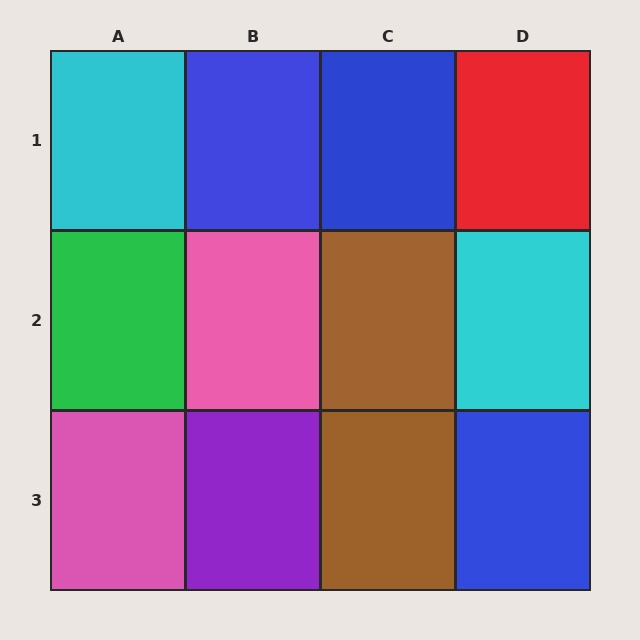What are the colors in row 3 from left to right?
Pink, purple, brown, blue.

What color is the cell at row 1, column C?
Blue.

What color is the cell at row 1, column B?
Blue.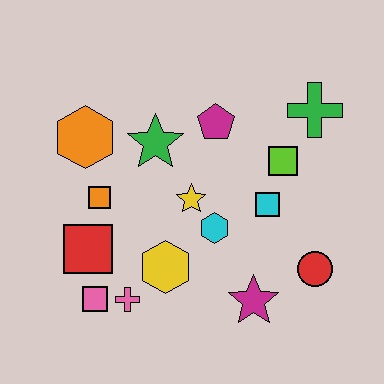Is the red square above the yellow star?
No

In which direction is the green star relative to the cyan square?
The green star is to the left of the cyan square.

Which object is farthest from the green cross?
The pink square is farthest from the green cross.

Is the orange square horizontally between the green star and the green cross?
No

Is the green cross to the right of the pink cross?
Yes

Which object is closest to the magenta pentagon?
The green star is closest to the magenta pentagon.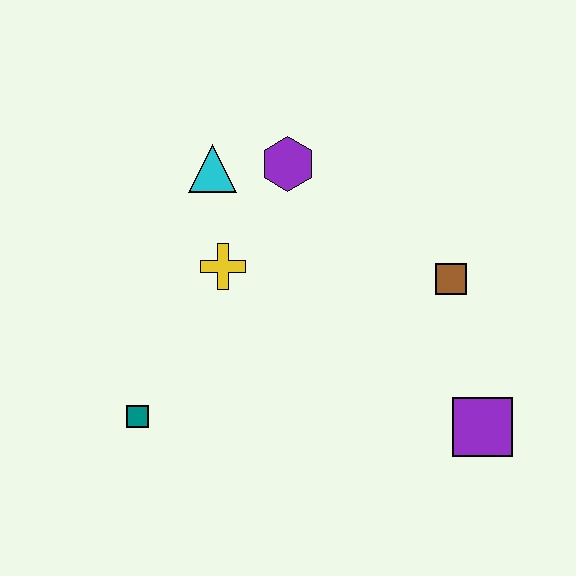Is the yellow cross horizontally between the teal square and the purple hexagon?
Yes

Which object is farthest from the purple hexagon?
The purple square is farthest from the purple hexagon.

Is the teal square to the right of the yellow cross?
No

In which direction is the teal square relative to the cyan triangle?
The teal square is below the cyan triangle.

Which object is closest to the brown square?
The purple square is closest to the brown square.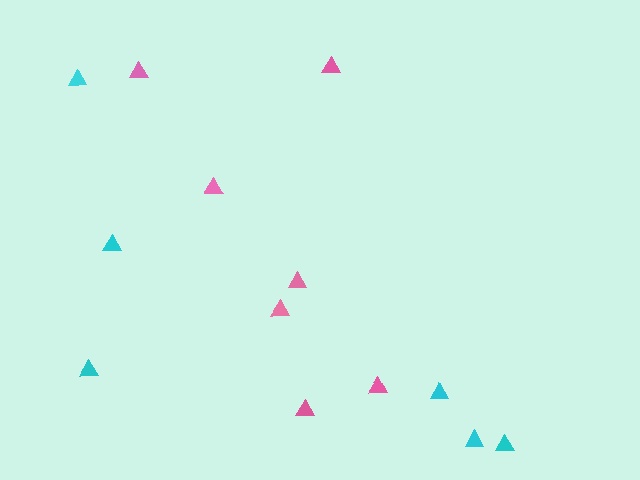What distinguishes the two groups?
There are 2 groups: one group of pink triangles (7) and one group of cyan triangles (6).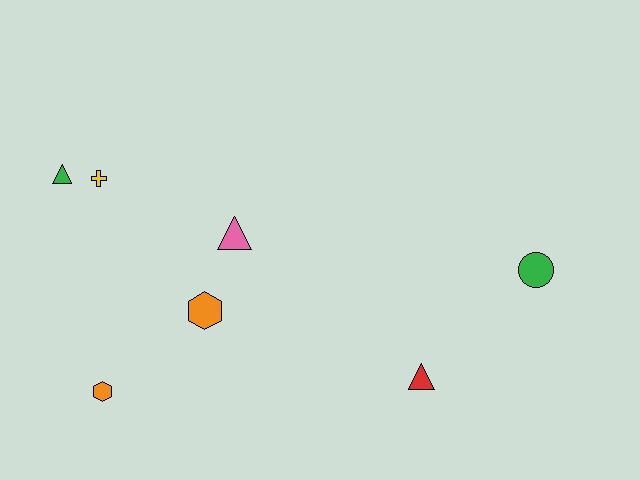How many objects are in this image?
There are 7 objects.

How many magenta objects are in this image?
There are no magenta objects.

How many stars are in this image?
There are no stars.